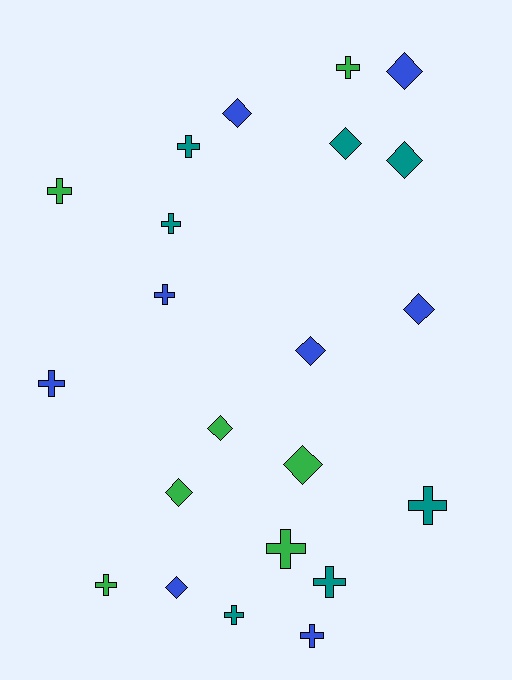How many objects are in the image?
There are 22 objects.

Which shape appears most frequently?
Cross, with 12 objects.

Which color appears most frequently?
Blue, with 8 objects.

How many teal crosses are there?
There are 5 teal crosses.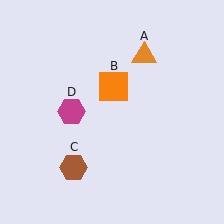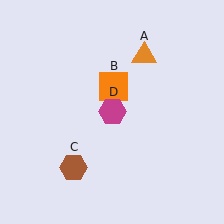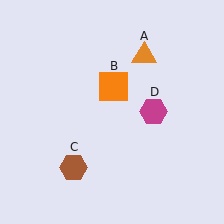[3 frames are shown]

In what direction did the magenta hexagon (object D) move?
The magenta hexagon (object D) moved right.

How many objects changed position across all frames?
1 object changed position: magenta hexagon (object D).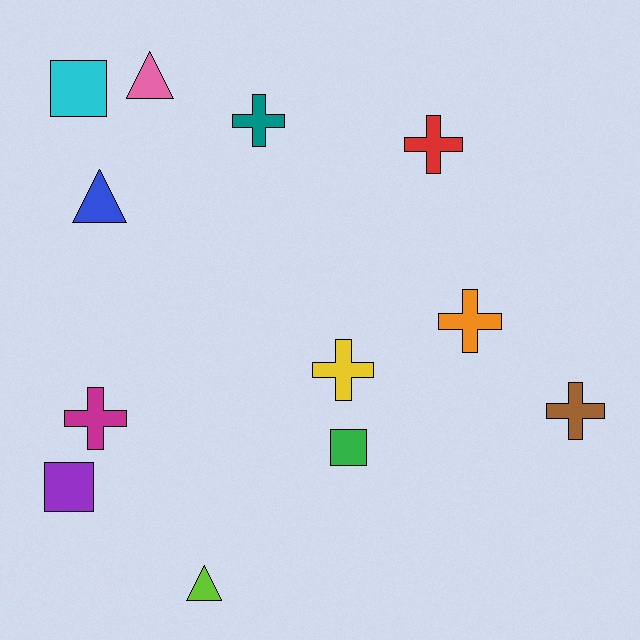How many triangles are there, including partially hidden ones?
There are 3 triangles.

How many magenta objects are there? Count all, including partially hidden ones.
There is 1 magenta object.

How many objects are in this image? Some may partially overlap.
There are 12 objects.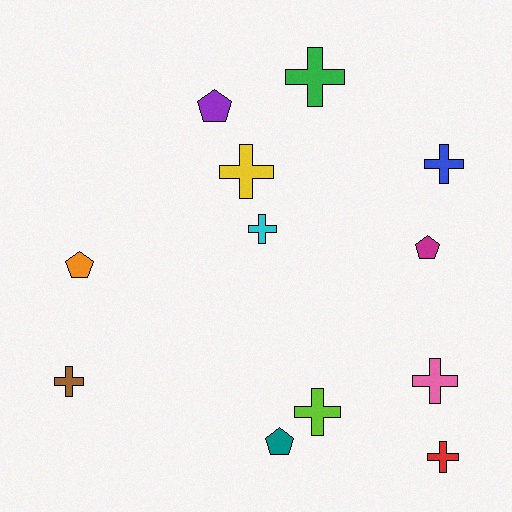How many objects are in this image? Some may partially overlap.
There are 12 objects.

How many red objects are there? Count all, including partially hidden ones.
There is 1 red object.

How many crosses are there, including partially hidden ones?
There are 8 crosses.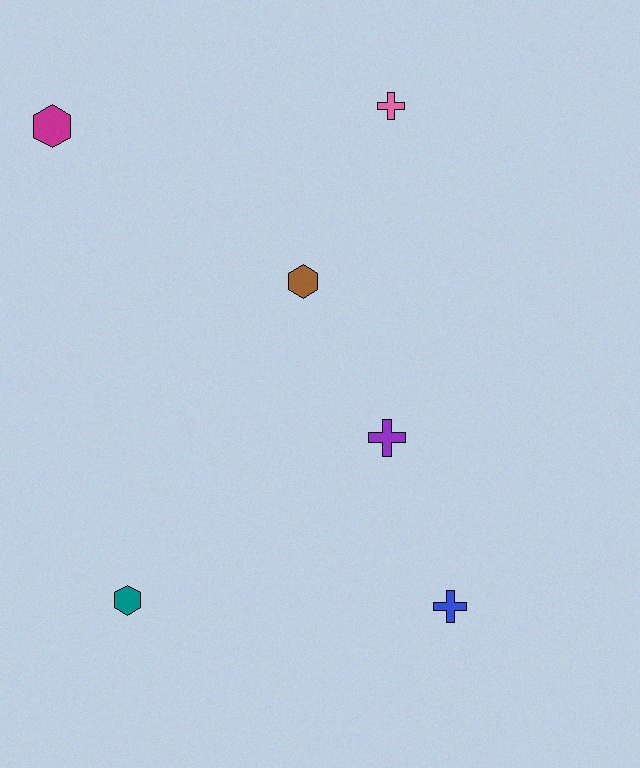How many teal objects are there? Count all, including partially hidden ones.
There is 1 teal object.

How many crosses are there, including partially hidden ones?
There are 3 crosses.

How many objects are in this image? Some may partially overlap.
There are 6 objects.